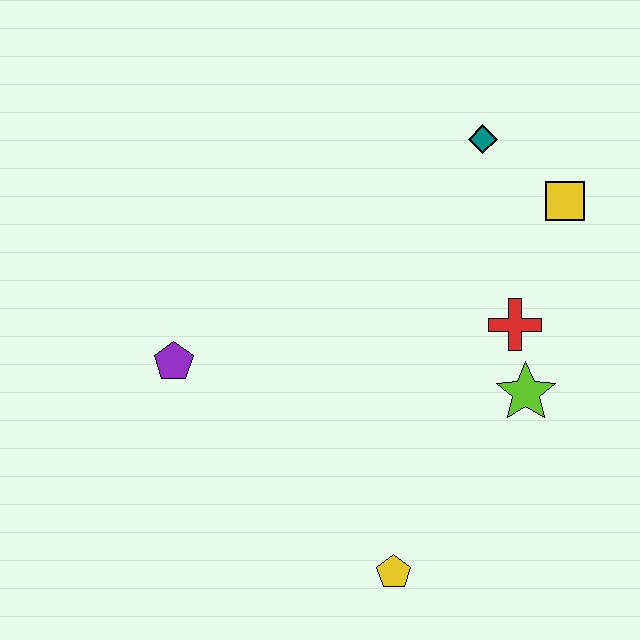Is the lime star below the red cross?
Yes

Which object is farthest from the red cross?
The purple pentagon is farthest from the red cross.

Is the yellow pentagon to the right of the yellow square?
No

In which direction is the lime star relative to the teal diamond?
The lime star is below the teal diamond.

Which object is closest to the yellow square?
The teal diamond is closest to the yellow square.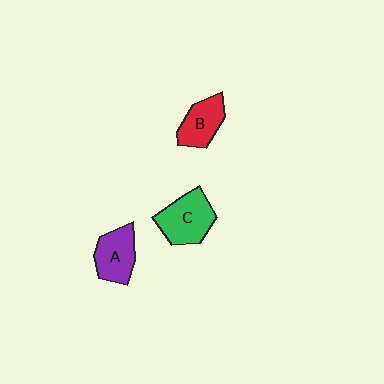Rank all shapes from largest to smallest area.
From largest to smallest: C (green), A (purple), B (red).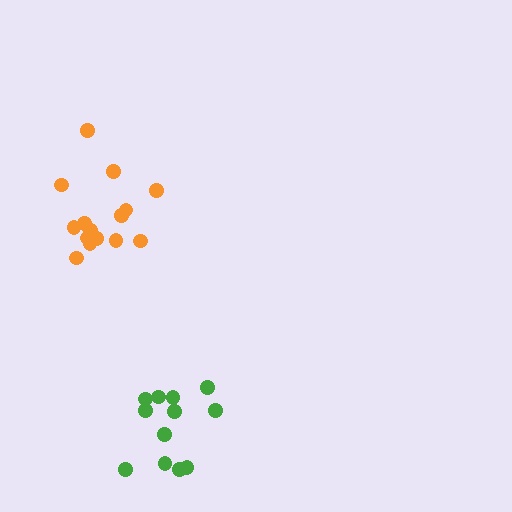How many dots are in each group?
Group 1: 15 dots, Group 2: 12 dots (27 total).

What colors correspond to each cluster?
The clusters are colored: orange, green.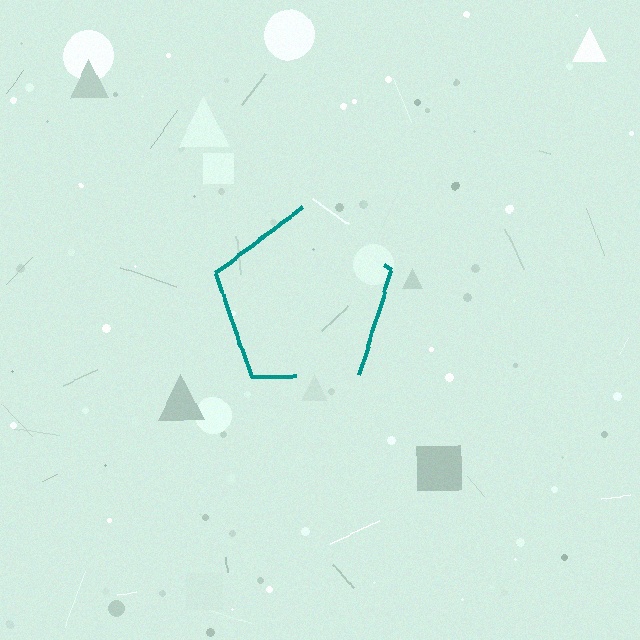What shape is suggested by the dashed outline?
The dashed outline suggests a pentagon.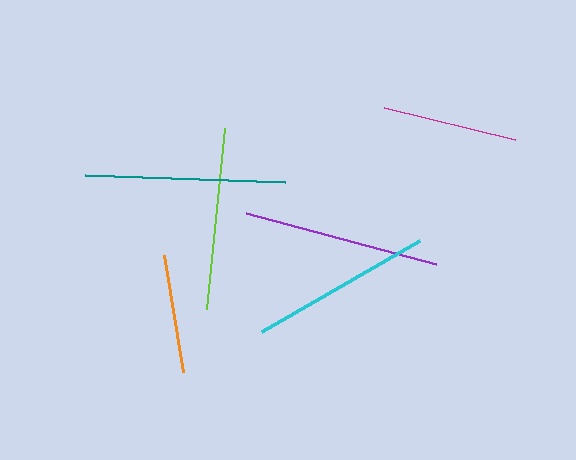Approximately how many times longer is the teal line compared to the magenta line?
The teal line is approximately 1.5 times the length of the magenta line.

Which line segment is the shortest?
The orange line is the shortest at approximately 119 pixels.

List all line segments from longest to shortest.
From longest to shortest: teal, purple, cyan, lime, magenta, orange.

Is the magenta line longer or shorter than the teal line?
The teal line is longer than the magenta line.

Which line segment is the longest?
The teal line is the longest at approximately 199 pixels.